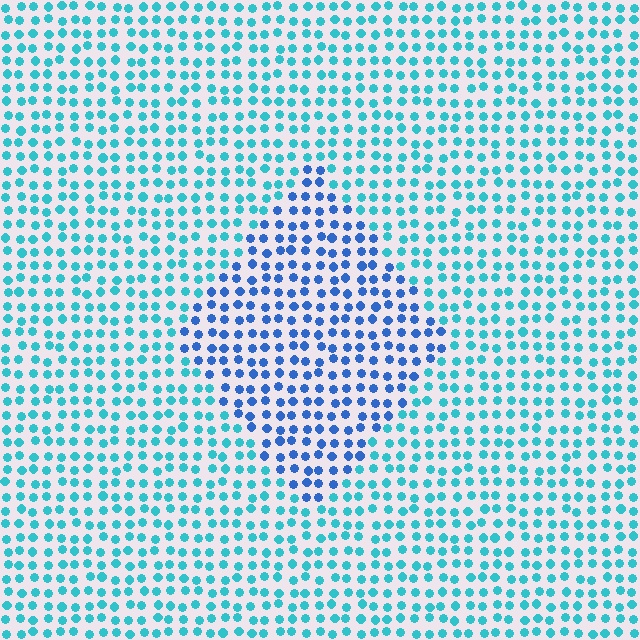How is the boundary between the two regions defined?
The boundary is defined purely by a slight shift in hue (about 36 degrees). Spacing, size, and orientation are identical on both sides.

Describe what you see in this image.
The image is filled with small cyan elements in a uniform arrangement. A diamond-shaped region is visible where the elements are tinted to a slightly different hue, forming a subtle color boundary.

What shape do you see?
I see a diamond.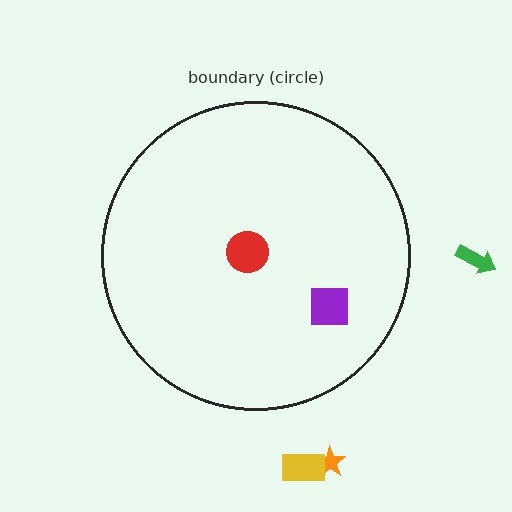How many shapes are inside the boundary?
2 inside, 3 outside.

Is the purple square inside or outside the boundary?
Inside.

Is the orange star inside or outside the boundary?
Outside.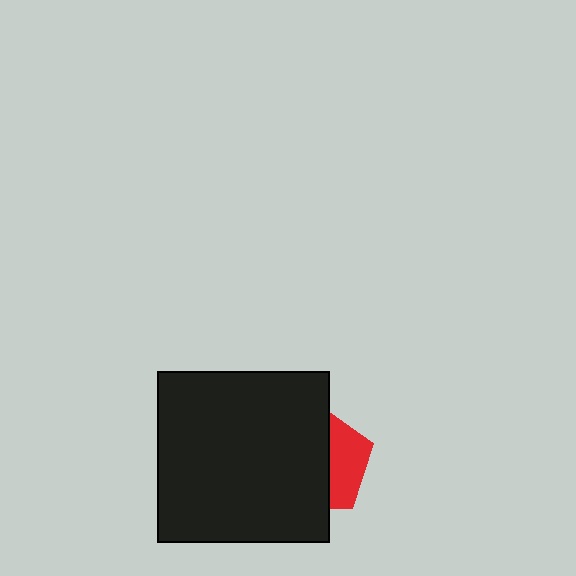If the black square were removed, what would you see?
You would see the complete red pentagon.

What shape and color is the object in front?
The object in front is a black square.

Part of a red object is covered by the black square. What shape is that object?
It is a pentagon.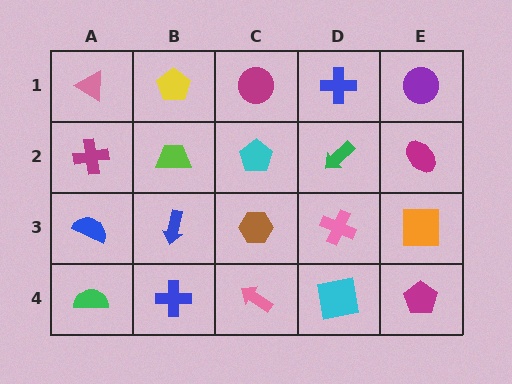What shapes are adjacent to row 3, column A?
A magenta cross (row 2, column A), a green semicircle (row 4, column A), a blue arrow (row 3, column B).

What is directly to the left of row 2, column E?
A green arrow.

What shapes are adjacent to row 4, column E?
An orange square (row 3, column E), a cyan square (row 4, column D).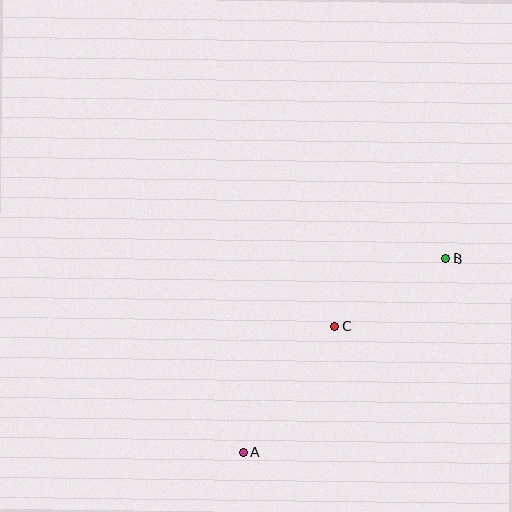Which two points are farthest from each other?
Points A and B are farthest from each other.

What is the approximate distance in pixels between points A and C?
The distance between A and C is approximately 156 pixels.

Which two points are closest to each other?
Points B and C are closest to each other.